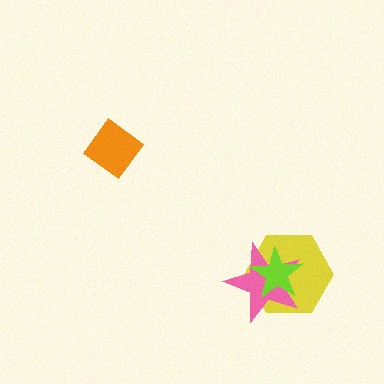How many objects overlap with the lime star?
2 objects overlap with the lime star.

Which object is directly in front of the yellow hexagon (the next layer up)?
The pink star is directly in front of the yellow hexagon.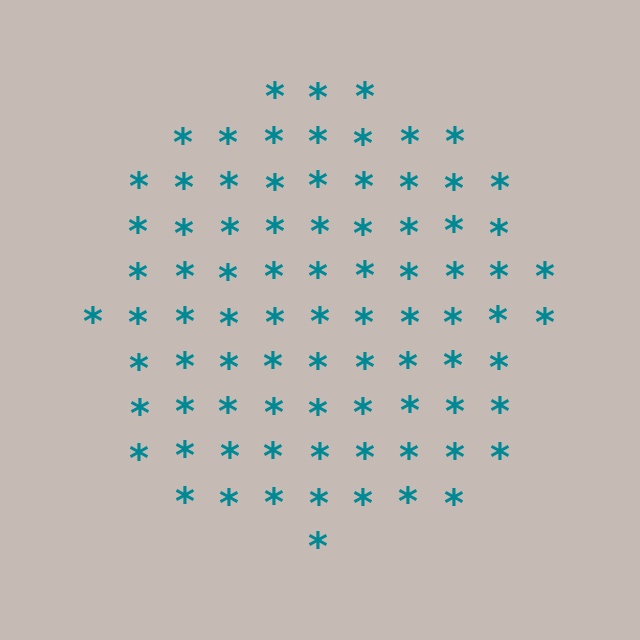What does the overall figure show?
The overall figure shows a circle.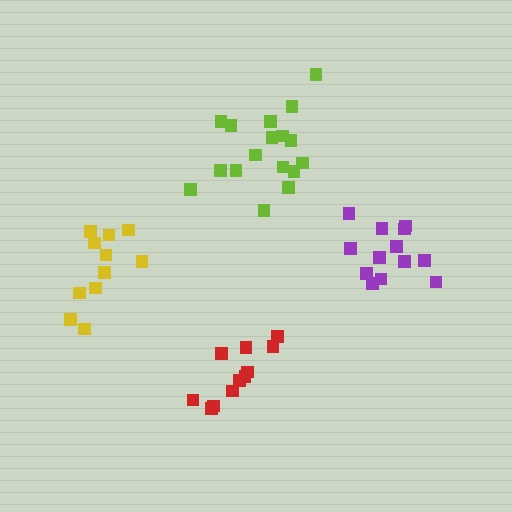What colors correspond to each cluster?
The clusters are colored: yellow, lime, purple, red.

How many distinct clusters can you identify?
There are 4 distinct clusters.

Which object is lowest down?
The red cluster is bottommost.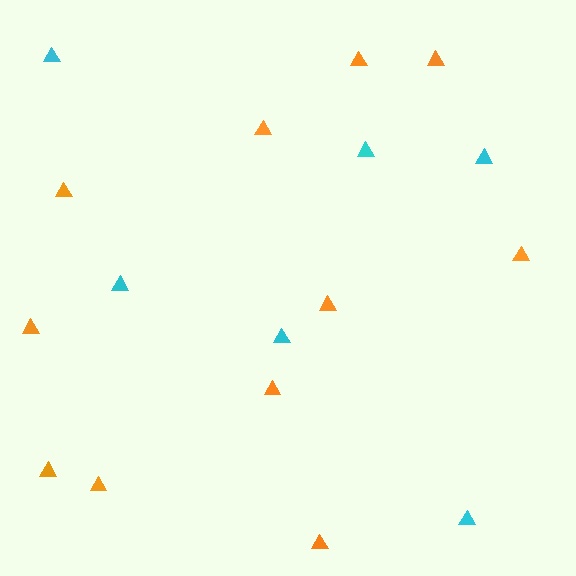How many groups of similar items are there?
There are 2 groups: one group of orange triangles (11) and one group of cyan triangles (6).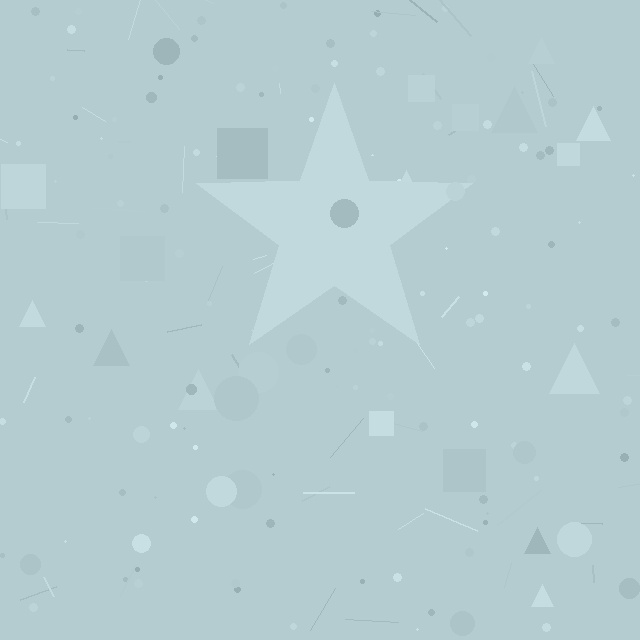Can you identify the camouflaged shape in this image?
The camouflaged shape is a star.